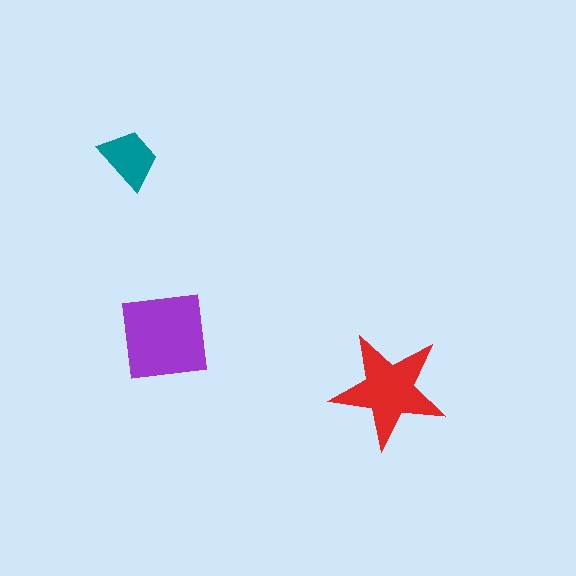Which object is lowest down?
The red star is bottommost.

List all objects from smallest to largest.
The teal trapezoid, the red star, the purple square.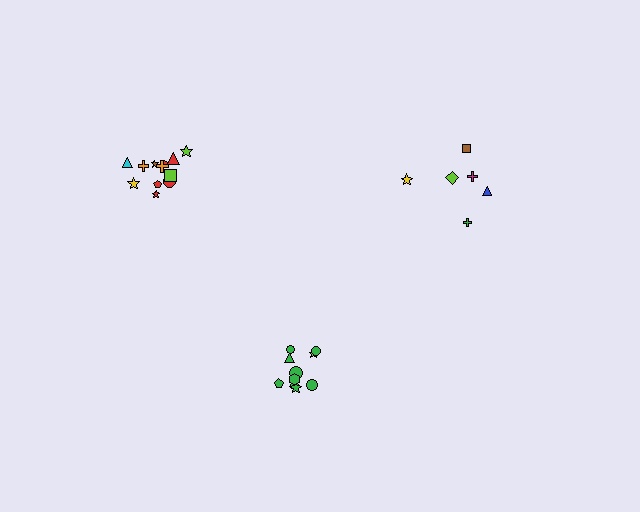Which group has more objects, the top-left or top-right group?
The top-left group.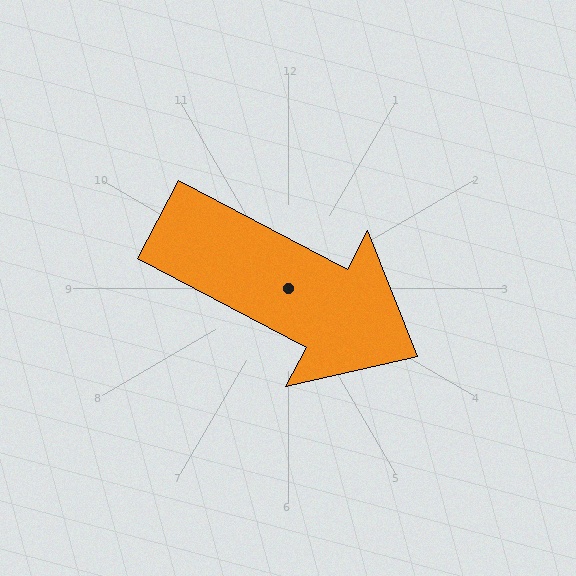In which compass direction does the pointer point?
Southeast.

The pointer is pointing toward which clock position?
Roughly 4 o'clock.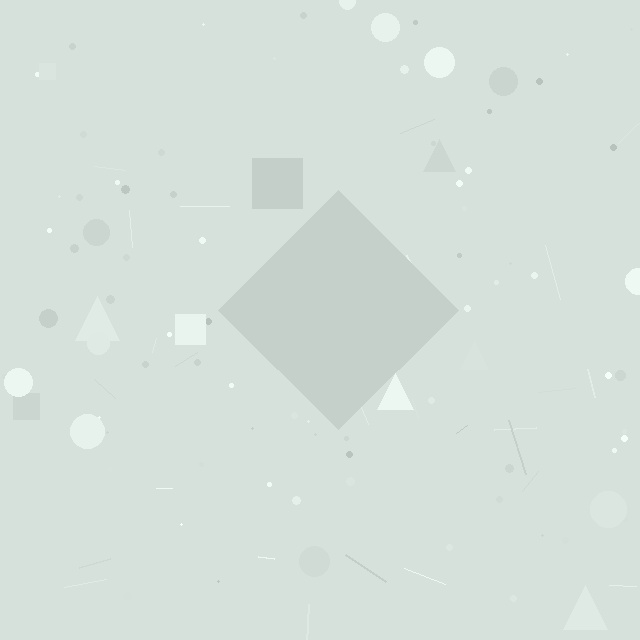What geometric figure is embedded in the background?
A diamond is embedded in the background.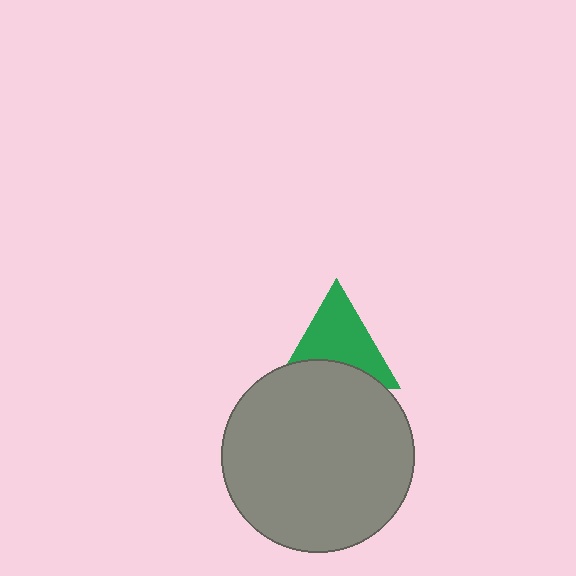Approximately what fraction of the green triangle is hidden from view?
Roughly 35% of the green triangle is hidden behind the gray circle.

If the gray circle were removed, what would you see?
You would see the complete green triangle.